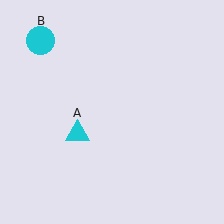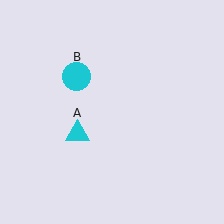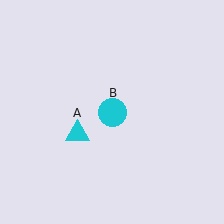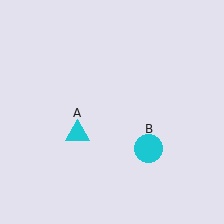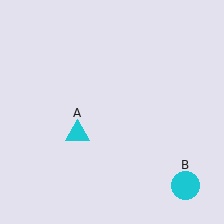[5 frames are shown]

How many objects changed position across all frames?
1 object changed position: cyan circle (object B).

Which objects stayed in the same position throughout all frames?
Cyan triangle (object A) remained stationary.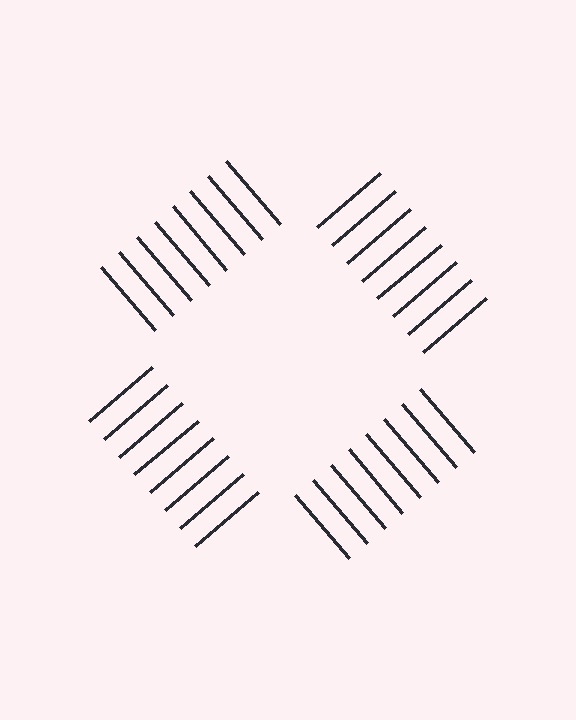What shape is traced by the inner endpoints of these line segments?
An illusory square — the line segments terminate on its edges but no continuous stroke is drawn.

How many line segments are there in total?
32 — 8 along each of the 4 edges.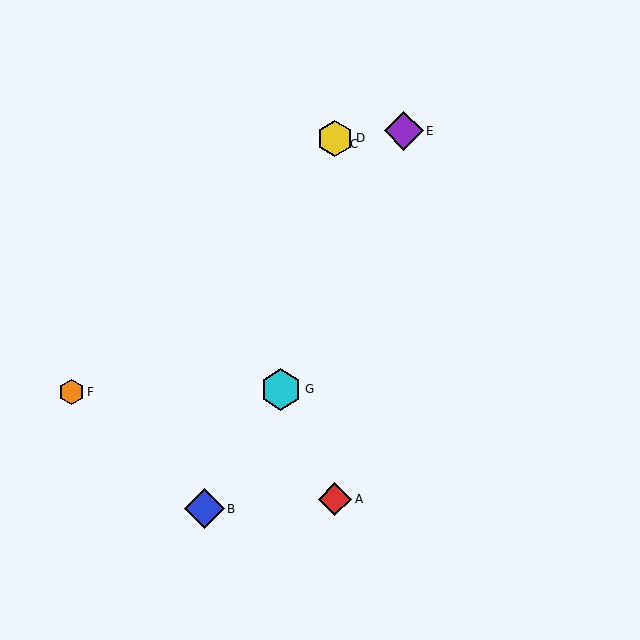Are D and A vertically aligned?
Yes, both are at x≈335.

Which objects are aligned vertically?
Objects A, C, D are aligned vertically.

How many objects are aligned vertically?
3 objects (A, C, D) are aligned vertically.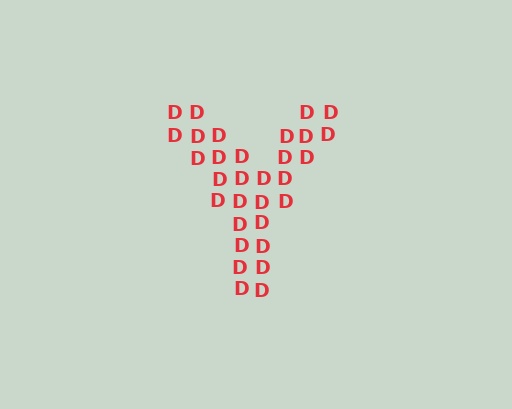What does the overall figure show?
The overall figure shows the letter Y.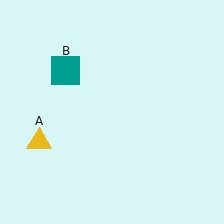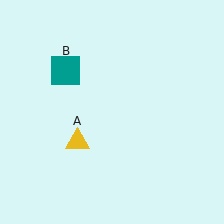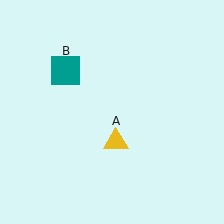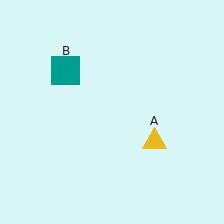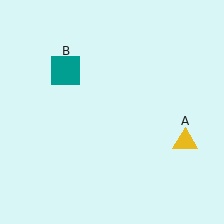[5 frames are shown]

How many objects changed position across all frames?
1 object changed position: yellow triangle (object A).